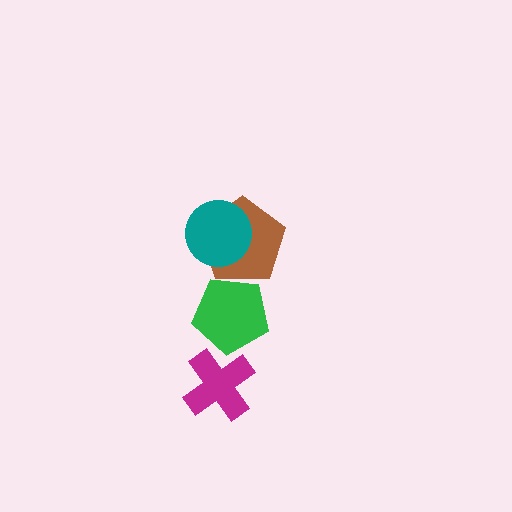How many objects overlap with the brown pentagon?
2 objects overlap with the brown pentagon.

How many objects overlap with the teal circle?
1 object overlaps with the teal circle.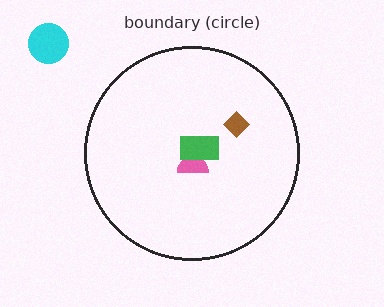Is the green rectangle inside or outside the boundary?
Inside.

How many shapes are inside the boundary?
3 inside, 1 outside.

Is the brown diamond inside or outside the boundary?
Inside.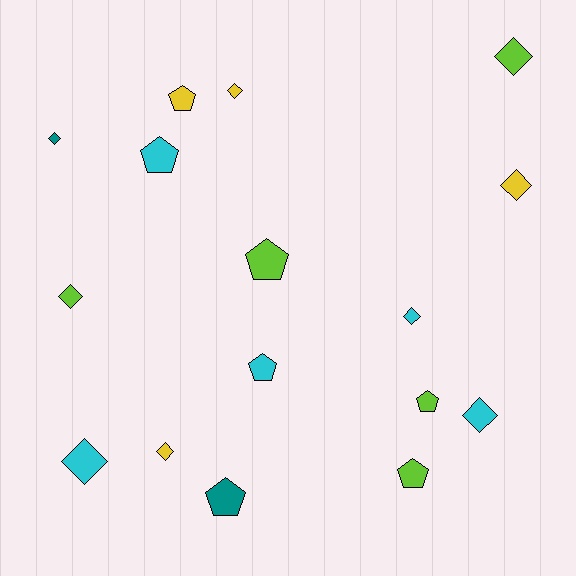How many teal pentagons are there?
There is 1 teal pentagon.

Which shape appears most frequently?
Diamond, with 9 objects.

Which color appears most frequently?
Lime, with 5 objects.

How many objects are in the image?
There are 16 objects.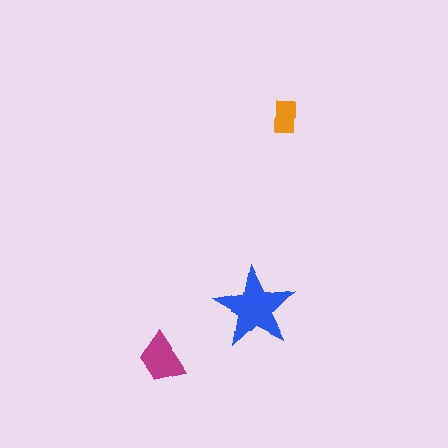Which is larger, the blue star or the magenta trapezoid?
The blue star.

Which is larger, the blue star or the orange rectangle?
The blue star.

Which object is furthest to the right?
The orange rectangle is rightmost.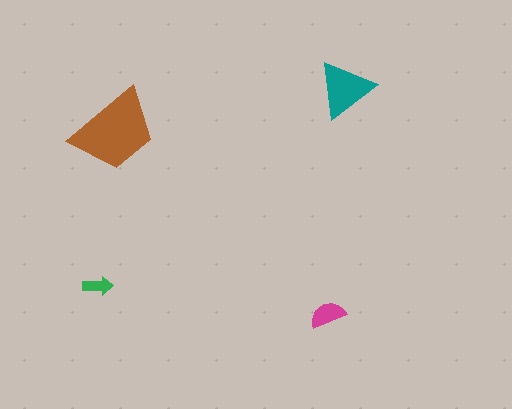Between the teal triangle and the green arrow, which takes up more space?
The teal triangle.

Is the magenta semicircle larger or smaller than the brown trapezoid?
Smaller.